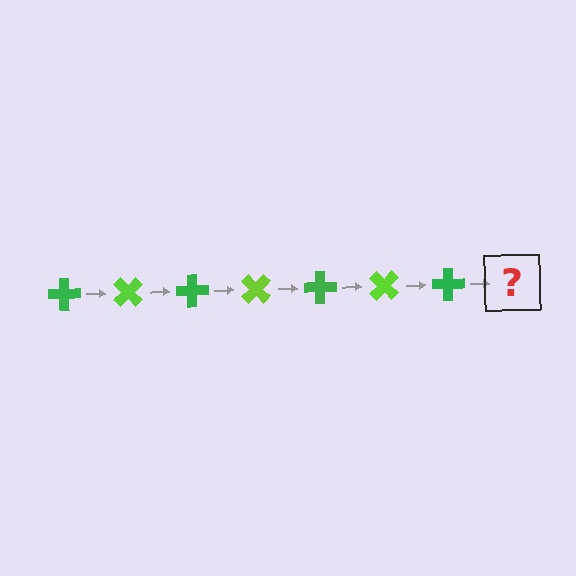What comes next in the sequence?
The next element should be a lime cross, rotated 315 degrees from the start.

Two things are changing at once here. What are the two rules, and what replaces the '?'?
The two rules are that it rotates 45 degrees each step and the color cycles through green and lime. The '?' should be a lime cross, rotated 315 degrees from the start.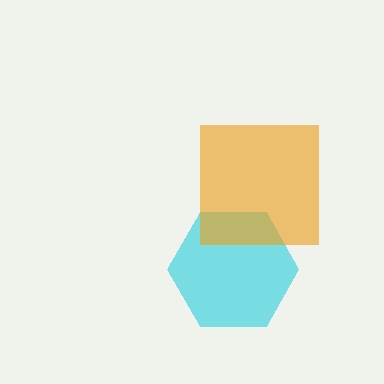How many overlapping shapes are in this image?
There are 2 overlapping shapes in the image.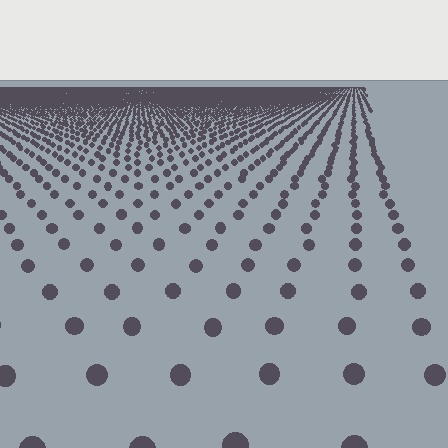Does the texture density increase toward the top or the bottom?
Density increases toward the top.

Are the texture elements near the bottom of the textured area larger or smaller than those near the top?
Larger. Near the bottom, elements are closer to the viewer and appear at a bigger on-screen size.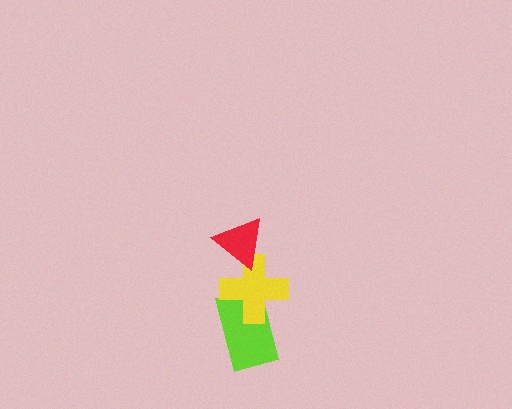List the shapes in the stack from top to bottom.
From top to bottom: the red triangle, the yellow cross, the lime rectangle.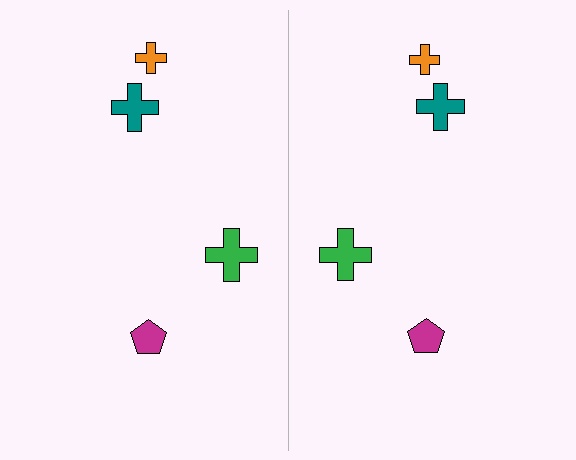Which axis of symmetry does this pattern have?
The pattern has a vertical axis of symmetry running through the center of the image.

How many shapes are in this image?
There are 8 shapes in this image.